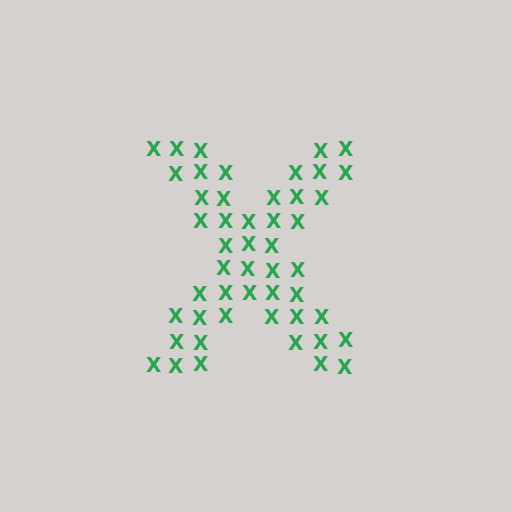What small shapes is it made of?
It is made of small letter X's.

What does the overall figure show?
The overall figure shows the letter X.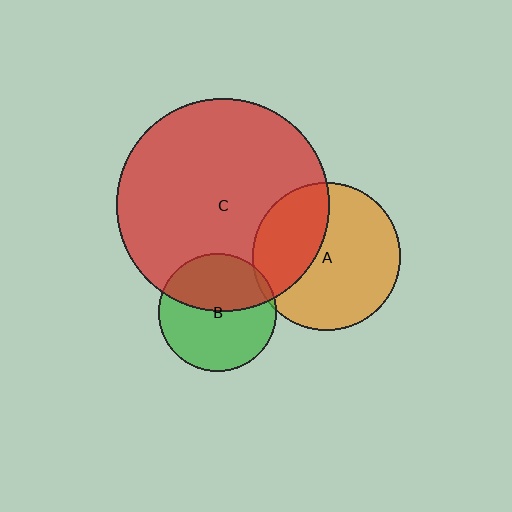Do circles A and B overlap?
Yes.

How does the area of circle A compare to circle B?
Approximately 1.6 times.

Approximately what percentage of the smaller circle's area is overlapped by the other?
Approximately 5%.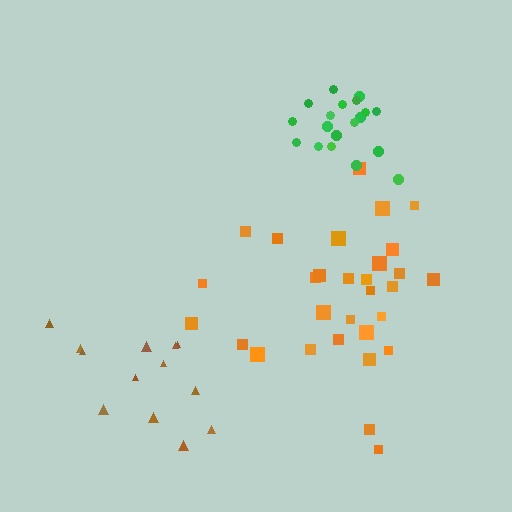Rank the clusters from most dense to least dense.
green, orange, brown.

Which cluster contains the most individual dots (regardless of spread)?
Orange (30).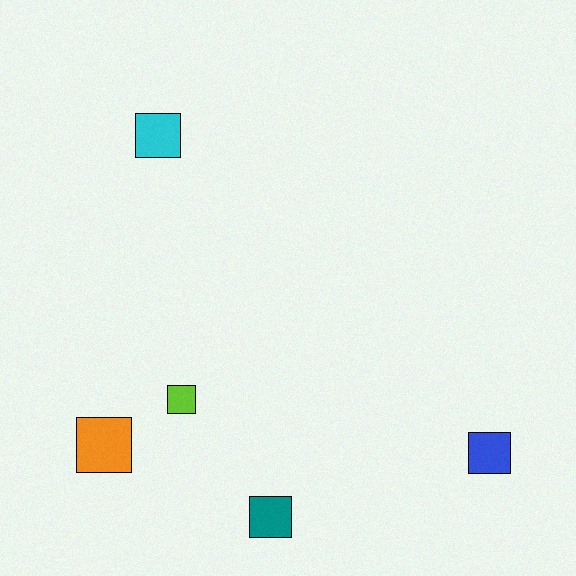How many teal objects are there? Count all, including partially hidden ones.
There is 1 teal object.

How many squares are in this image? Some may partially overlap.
There are 5 squares.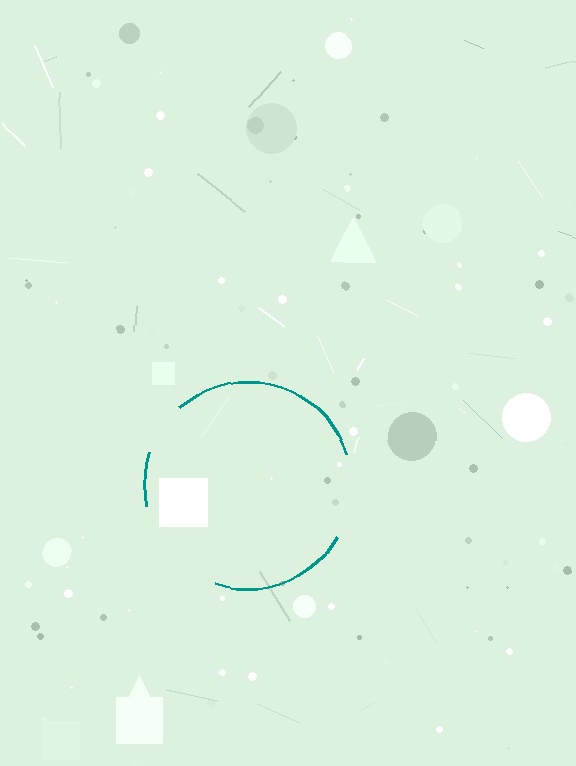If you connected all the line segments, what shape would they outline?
They would outline a circle.